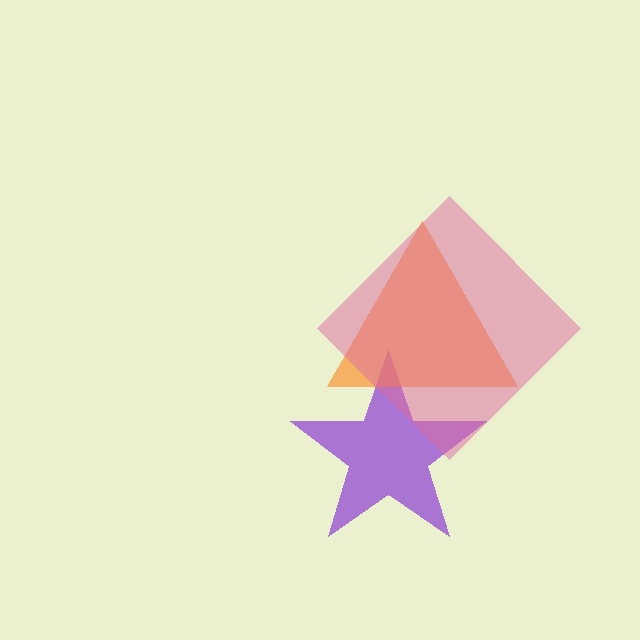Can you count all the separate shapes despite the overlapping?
Yes, there are 3 separate shapes.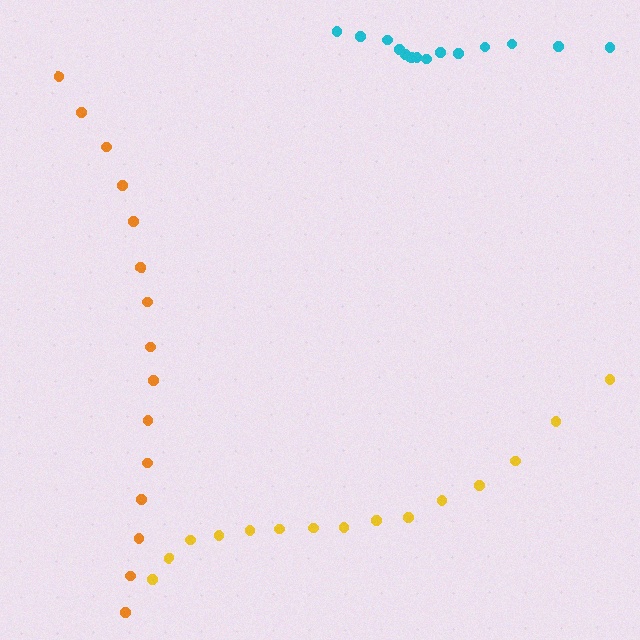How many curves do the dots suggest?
There are 3 distinct paths.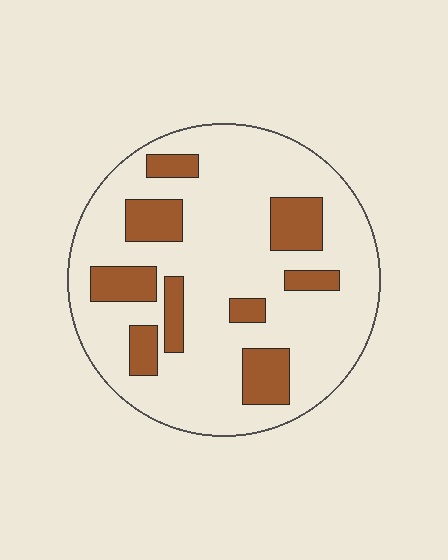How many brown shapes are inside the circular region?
9.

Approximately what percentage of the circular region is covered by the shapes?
Approximately 20%.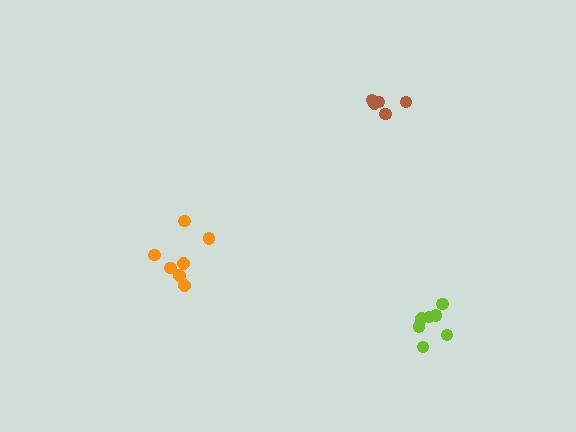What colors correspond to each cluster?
The clusters are colored: orange, lime, brown.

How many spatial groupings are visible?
There are 3 spatial groupings.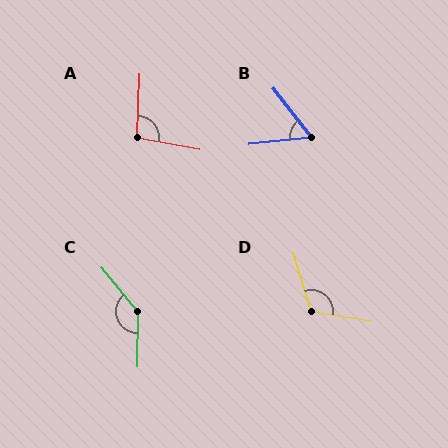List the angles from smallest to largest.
B (58°), A (98°), D (116°), C (140°).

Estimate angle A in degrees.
Approximately 98 degrees.